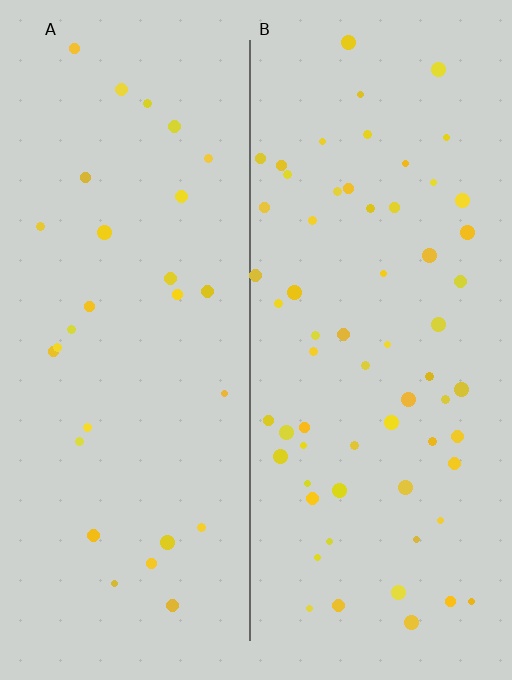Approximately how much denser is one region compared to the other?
Approximately 2.2× — region B over region A.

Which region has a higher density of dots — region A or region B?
B (the right).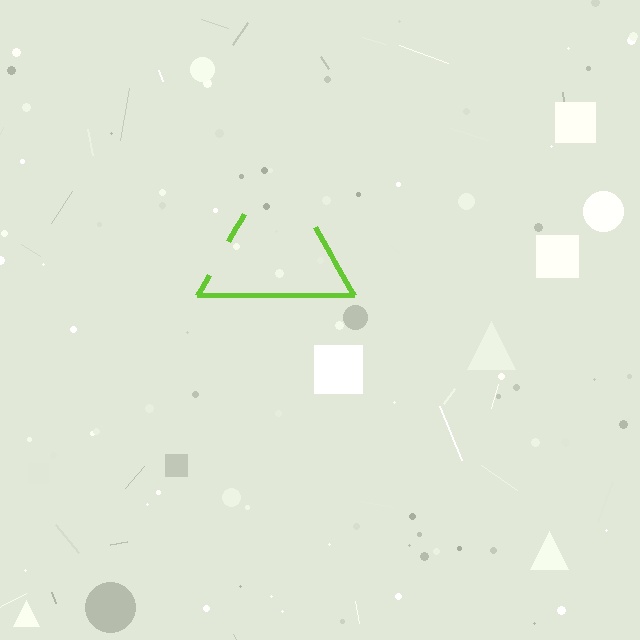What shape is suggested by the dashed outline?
The dashed outline suggests a triangle.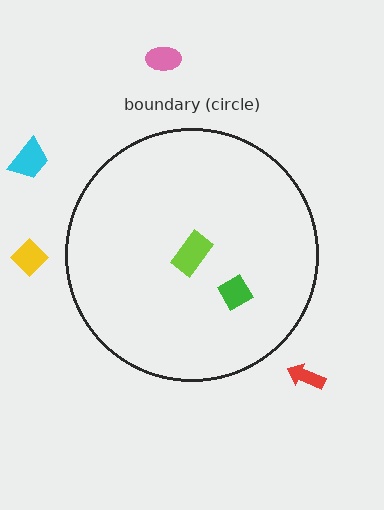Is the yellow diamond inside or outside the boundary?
Outside.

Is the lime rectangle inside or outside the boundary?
Inside.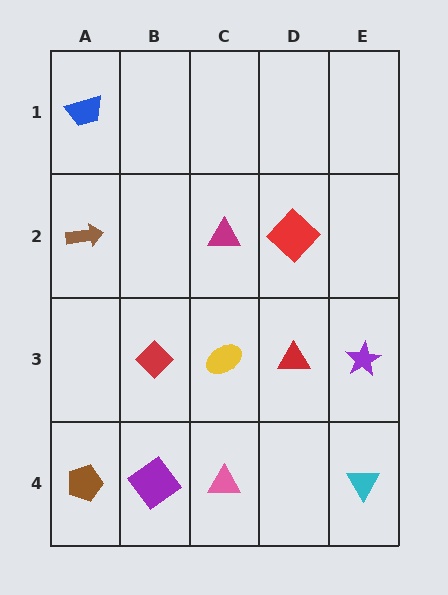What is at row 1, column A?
A blue trapezoid.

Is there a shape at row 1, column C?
No, that cell is empty.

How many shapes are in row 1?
1 shape.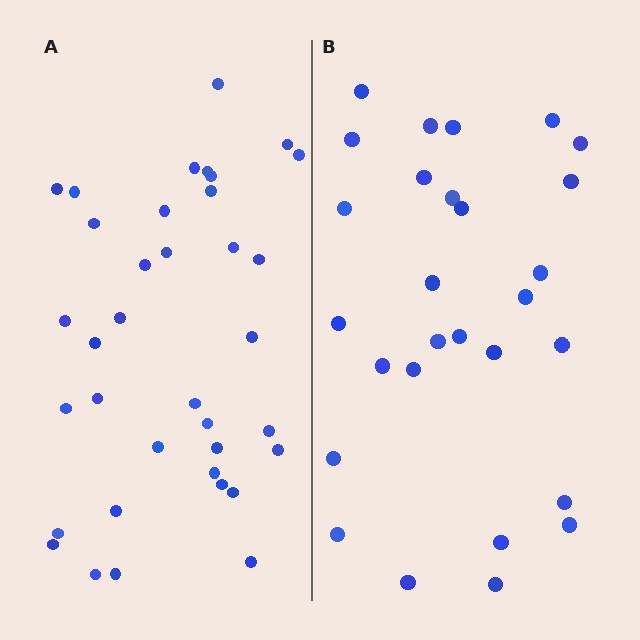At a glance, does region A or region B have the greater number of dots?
Region A (the left region) has more dots.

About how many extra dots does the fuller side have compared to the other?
Region A has roughly 8 or so more dots than region B.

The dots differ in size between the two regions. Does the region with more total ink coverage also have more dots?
No. Region B has more total ink coverage because its dots are larger, but region A actually contains more individual dots. Total area can be misleading — the number of items is what matters here.